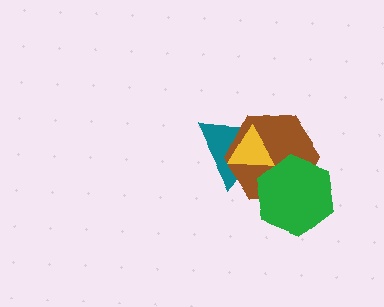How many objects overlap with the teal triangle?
2 objects overlap with the teal triangle.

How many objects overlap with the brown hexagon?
3 objects overlap with the brown hexagon.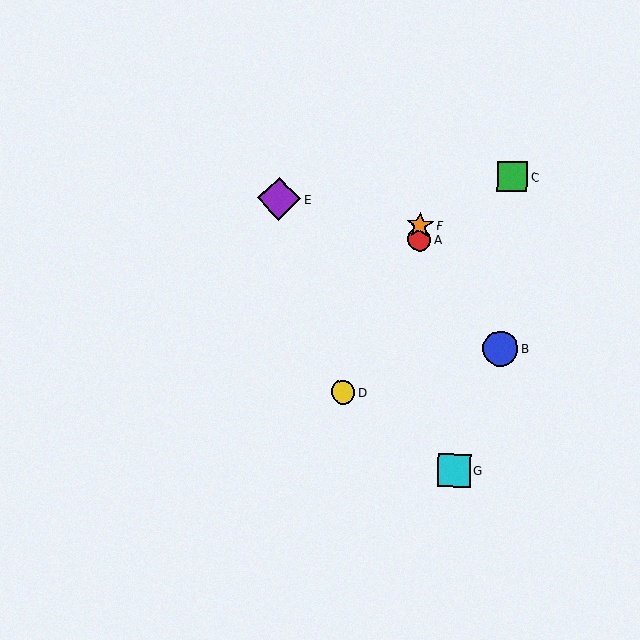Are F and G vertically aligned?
No, F is at x≈420 and G is at x≈454.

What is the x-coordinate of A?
Object A is at x≈419.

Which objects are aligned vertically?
Objects A, F are aligned vertically.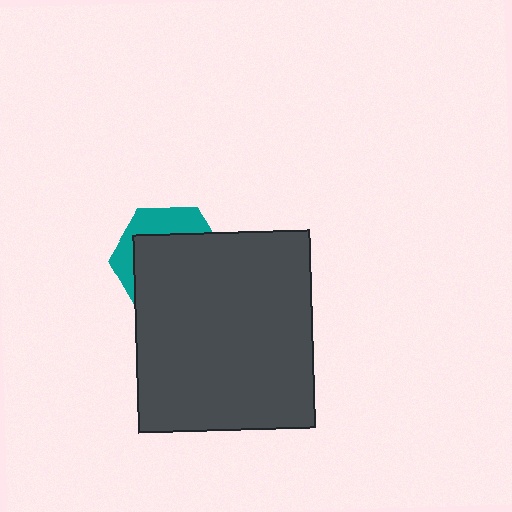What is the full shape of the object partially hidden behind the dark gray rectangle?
The partially hidden object is a teal hexagon.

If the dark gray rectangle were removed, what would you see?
You would see the complete teal hexagon.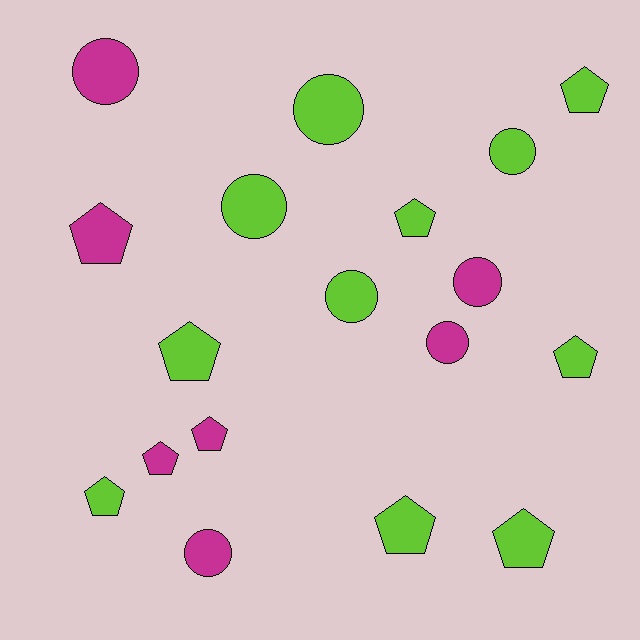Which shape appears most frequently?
Pentagon, with 10 objects.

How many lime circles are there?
There are 4 lime circles.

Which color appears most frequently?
Lime, with 11 objects.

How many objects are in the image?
There are 18 objects.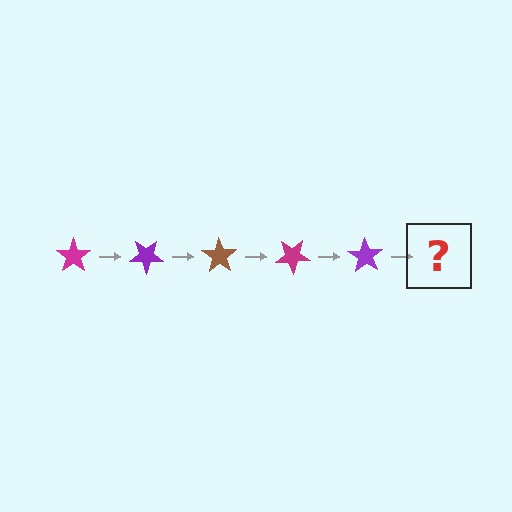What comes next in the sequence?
The next element should be a brown star, rotated 175 degrees from the start.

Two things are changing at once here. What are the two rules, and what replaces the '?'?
The two rules are that it rotates 35 degrees each step and the color cycles through magenta, purple, and brown. The '?' should be a brown star, rotated 175 degrees from the start.